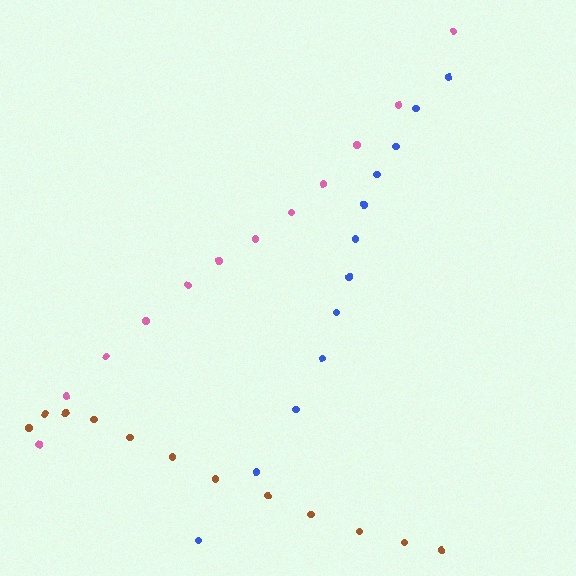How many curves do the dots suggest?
There are 3 distinct paths.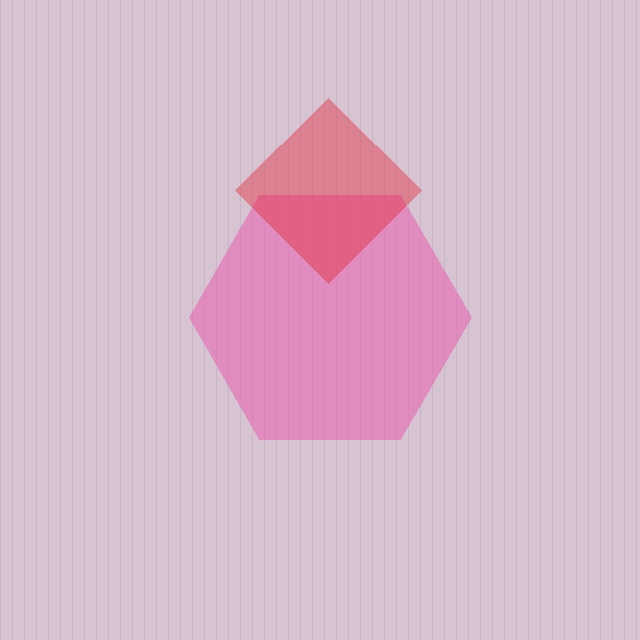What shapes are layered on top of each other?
The layered shapes are: a pink hexagon, a red diamond.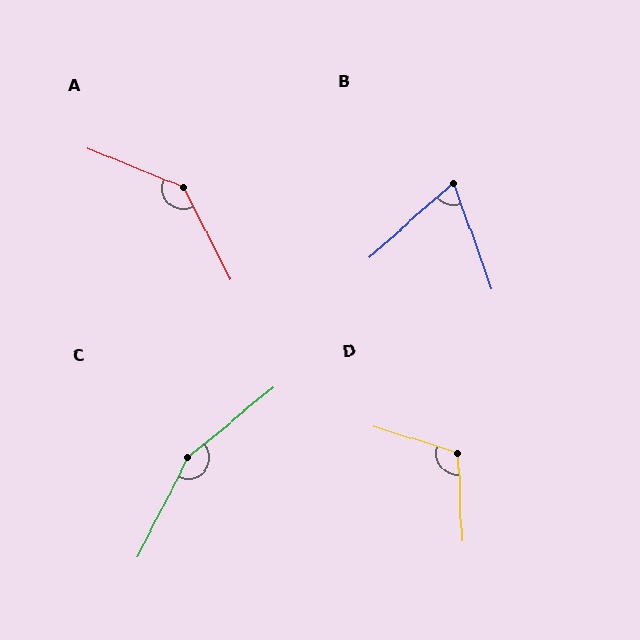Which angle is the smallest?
B, at approximately 68 degrees.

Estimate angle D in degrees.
Approximately 110 degrees.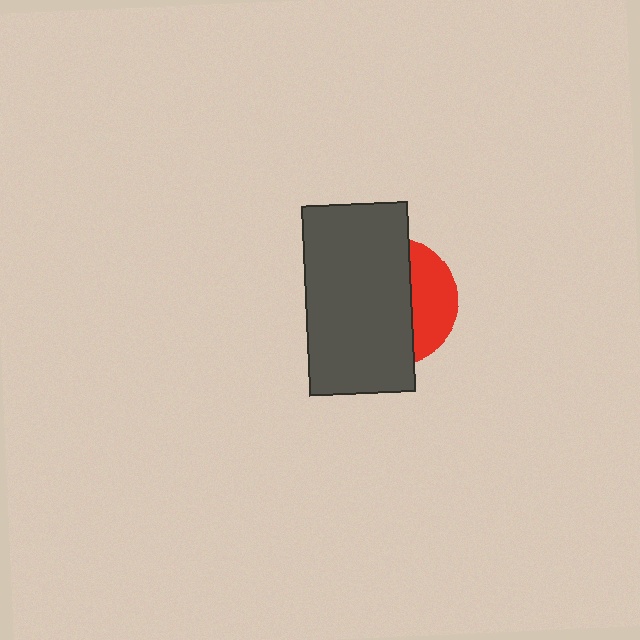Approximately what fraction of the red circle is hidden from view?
Roughly 68% of the red circle is hidden behind the dark gray rectangle.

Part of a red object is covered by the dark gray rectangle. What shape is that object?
It is a circle.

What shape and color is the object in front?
The object in front is a dark gray rectangle.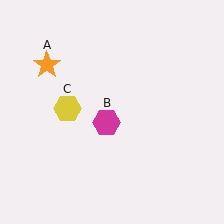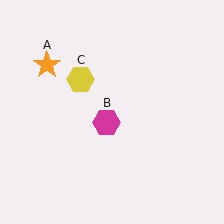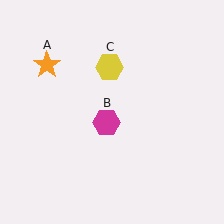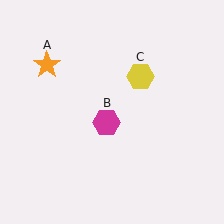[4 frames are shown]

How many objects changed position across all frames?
1 object changed position: yellow hexagon (object C).